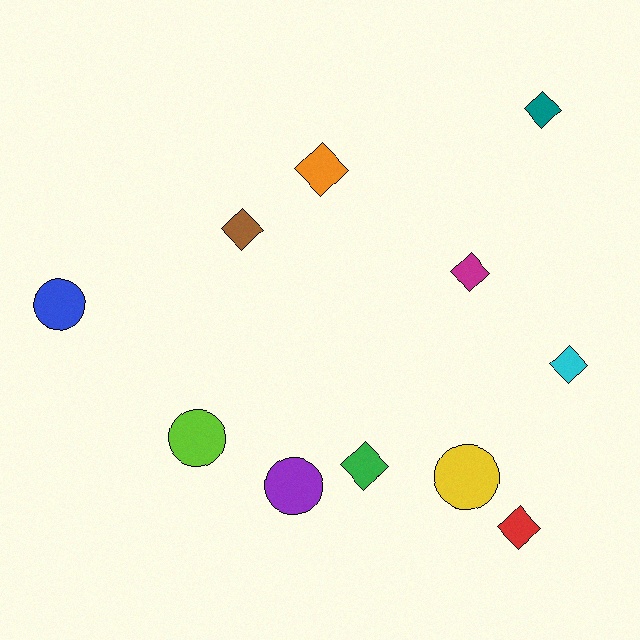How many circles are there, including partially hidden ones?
There are 4 circles.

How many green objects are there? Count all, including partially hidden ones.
There is 1 green object.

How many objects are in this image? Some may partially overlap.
There are 11 objects.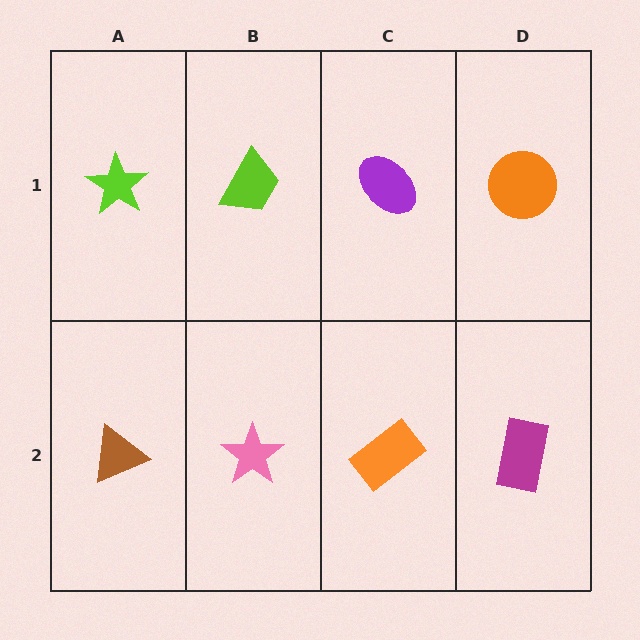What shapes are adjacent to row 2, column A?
A lime star (row 1, column A), a pink star (row 2, column B).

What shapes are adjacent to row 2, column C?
A purple ellipse (row 1, column C), a pink star (row 2, column B), a magenta rectangle (row 2, column D).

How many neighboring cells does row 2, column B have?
3.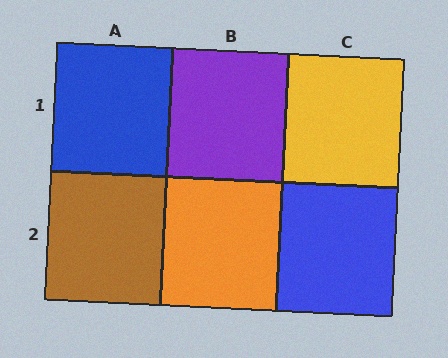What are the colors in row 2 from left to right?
Brown, orange, blue.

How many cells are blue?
2 cells are blue.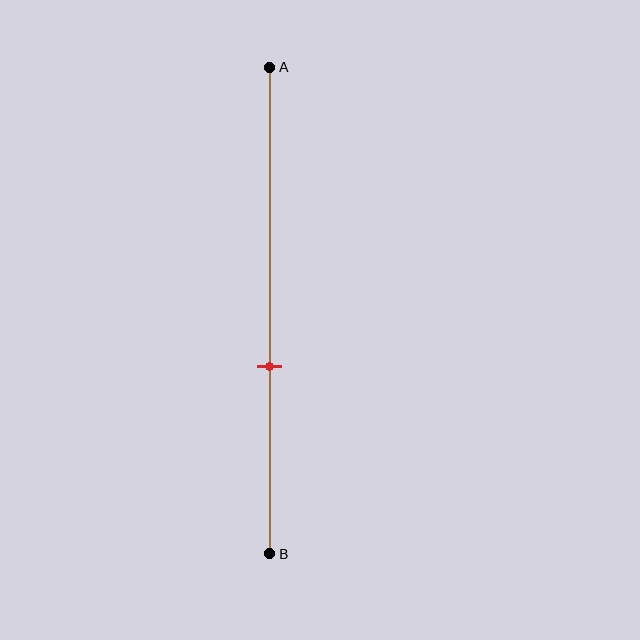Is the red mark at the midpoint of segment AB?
No, the mark is at about 60% from A, not at the 50% midpoint.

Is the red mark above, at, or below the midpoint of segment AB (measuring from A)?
The red mark is below the midpoint of segment AB.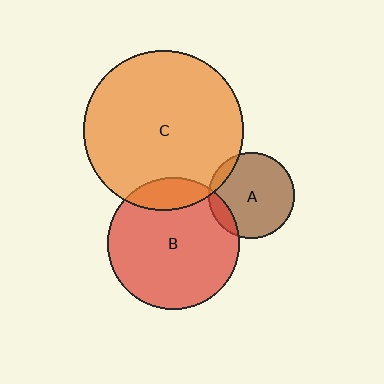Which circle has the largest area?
Circle C (orange).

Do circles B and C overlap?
Yes.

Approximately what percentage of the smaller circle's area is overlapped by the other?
Approximately 15%.